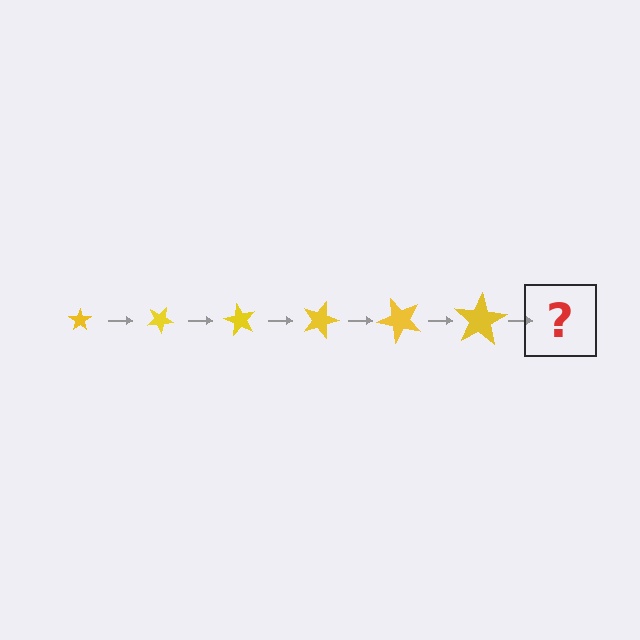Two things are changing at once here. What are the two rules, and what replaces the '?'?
The two rules are that the star grows larger each step and it rotates 30 degrees each step. The '?' should be a star, larger than the previous one and rotated 180 degrees from the start.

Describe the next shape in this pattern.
It should be a star, larger than the previous one and rotated 180 degrees from the start.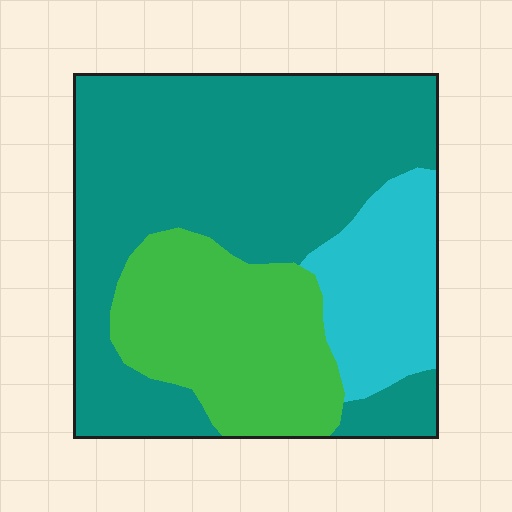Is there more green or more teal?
Teal.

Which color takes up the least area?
Cyan, at roughly 15%.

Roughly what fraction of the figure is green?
Green covers 26% of the figure.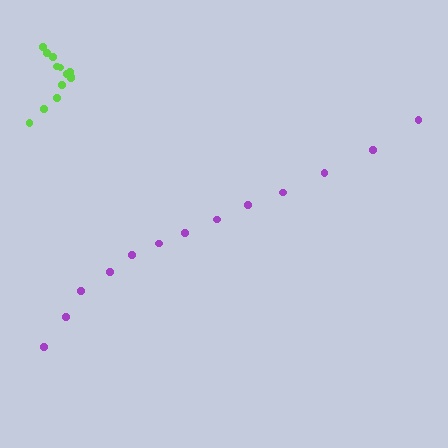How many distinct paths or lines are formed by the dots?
There are 2 distinct paths.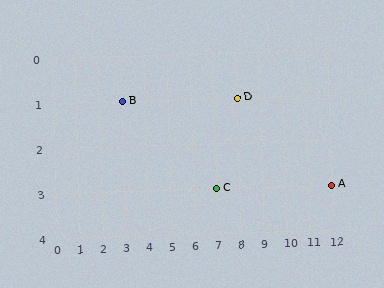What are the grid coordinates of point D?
Point D is at grid coordinates (8, 1).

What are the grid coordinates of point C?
Point C is at grid coordinates (7, 3).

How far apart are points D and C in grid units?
Points D and C are 1 column and 2 rows apart (about 2.2 grid units diagonally).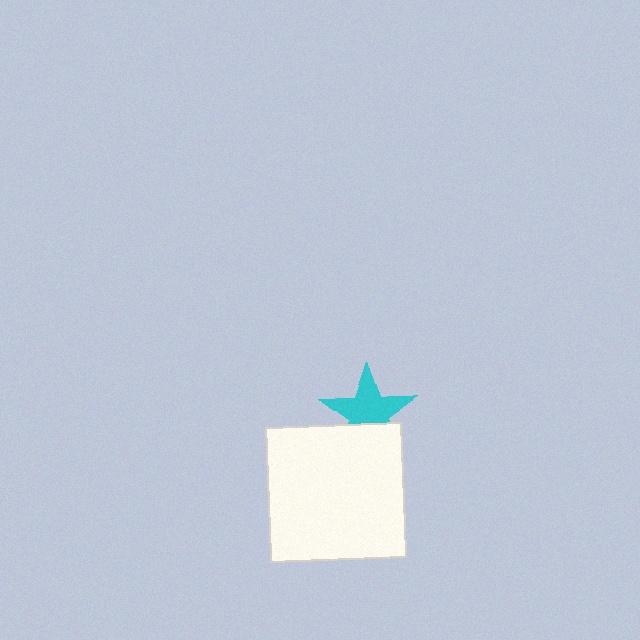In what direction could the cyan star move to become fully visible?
The cyan star could move up. That would shift it out from behind the white square entirely.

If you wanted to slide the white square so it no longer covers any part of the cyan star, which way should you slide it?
Slide it down — that is the most direct way to separate the two shapes.